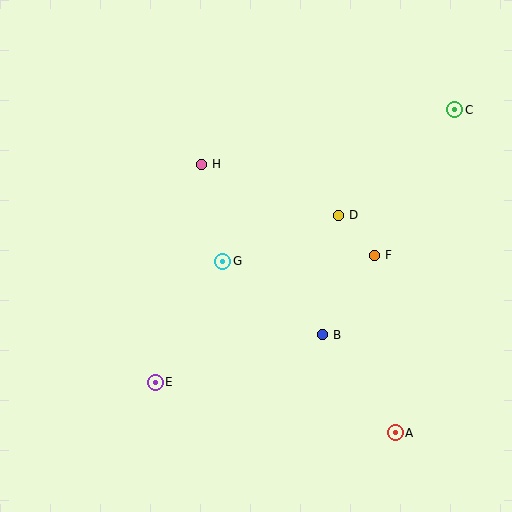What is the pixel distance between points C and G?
The distance between C and G is 277 pixels.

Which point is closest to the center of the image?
Point G at (222, 261) is closest to the center.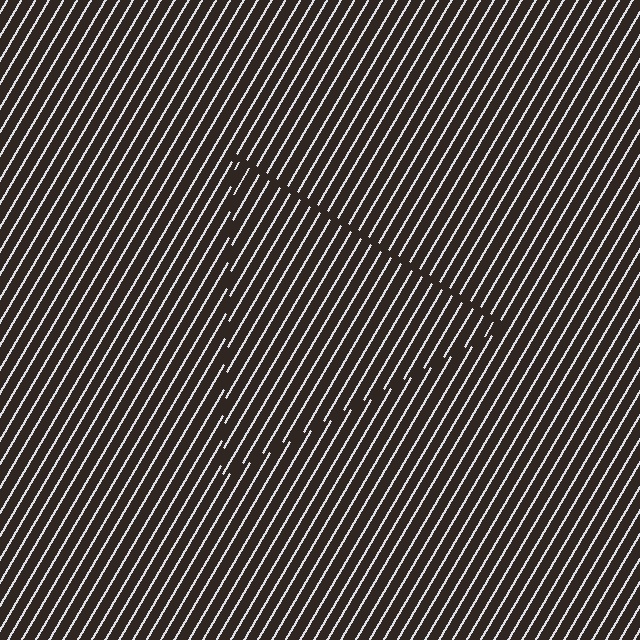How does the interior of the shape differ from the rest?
The interior of the shape contains the same grating, shifted by half a period — the contour is defined by the phase discontinuity where line-ends from the inner and outer gratings abut.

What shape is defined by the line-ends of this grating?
An illusory triangle. The interior of the shape contains the same grating, shifted by half a period — the contour is defined by the phase discontinuity where line-ends from the inner and outer gratings abut.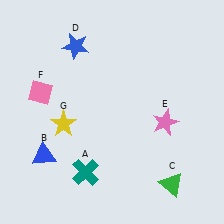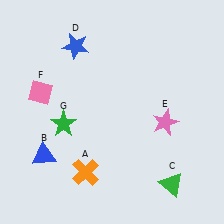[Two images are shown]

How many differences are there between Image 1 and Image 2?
There are 2 differences between the two images.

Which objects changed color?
A changed from teal to orange. G changed from yellow to green.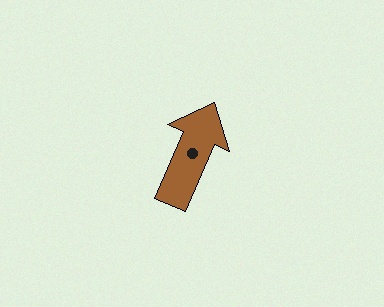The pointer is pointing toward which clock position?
Roughly 1 o'clock.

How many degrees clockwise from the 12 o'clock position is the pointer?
Approximately 23 degrees.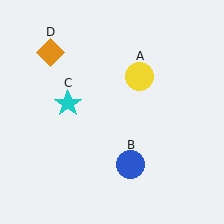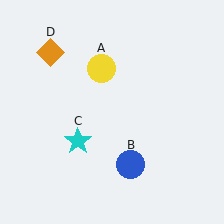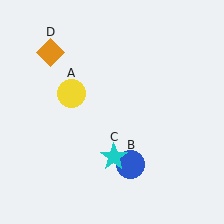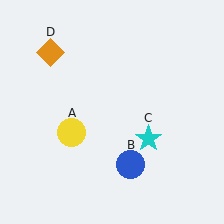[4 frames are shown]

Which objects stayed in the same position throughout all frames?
Blue circle (object B) and orange diamond (object D) remained stationary.